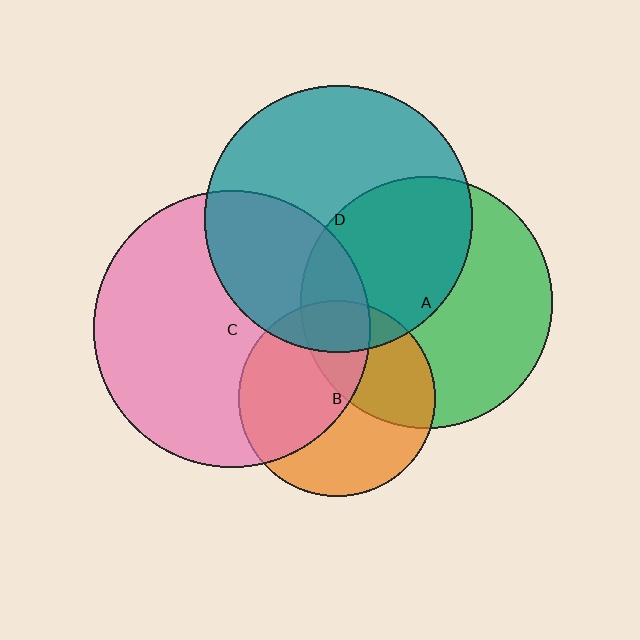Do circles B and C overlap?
Yes.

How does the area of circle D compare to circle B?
Approximately 1.8 times.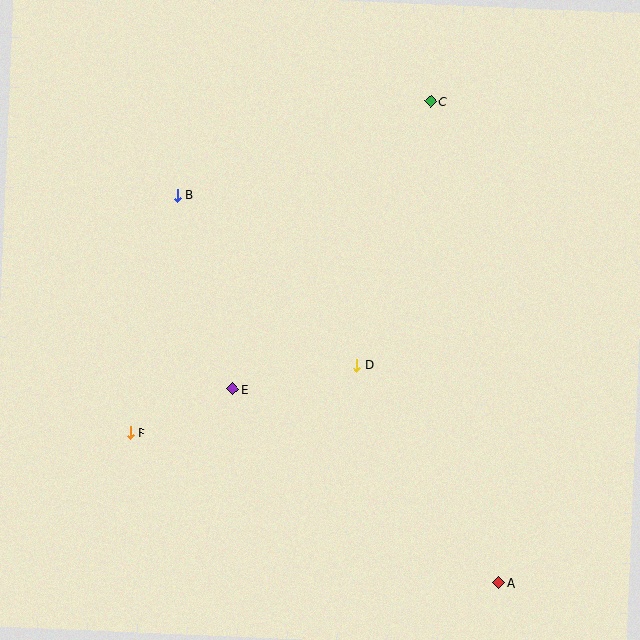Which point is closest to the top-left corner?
Point B is closest to the top-left corner.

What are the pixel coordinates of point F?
Point F is at (130, 433).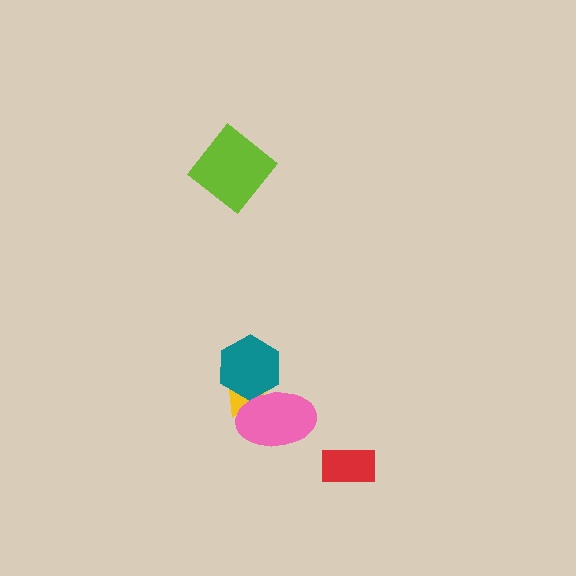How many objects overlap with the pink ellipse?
2 objects overlap with the pink ellipse.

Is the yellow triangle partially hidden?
Yes, it is partially covered by another shape.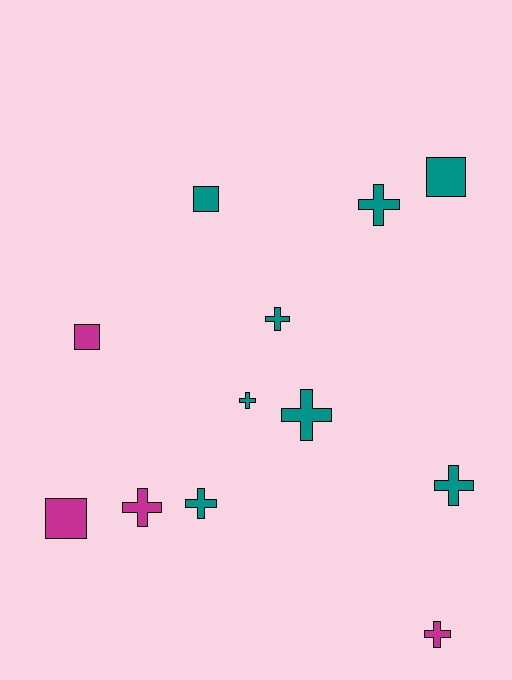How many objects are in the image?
There are 12 objects.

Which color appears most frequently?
Teal, with 8 objects.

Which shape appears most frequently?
Cross, with 8 objects.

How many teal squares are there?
There are 2 teal squares.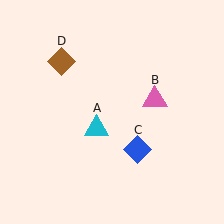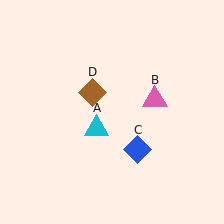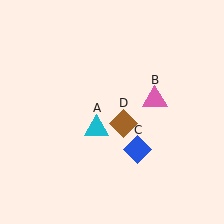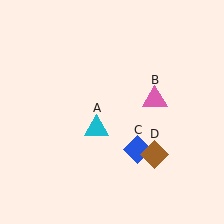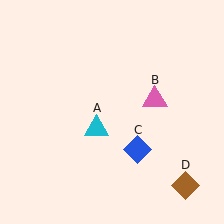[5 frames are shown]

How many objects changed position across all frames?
1 object changed position: brown diamond (object D).